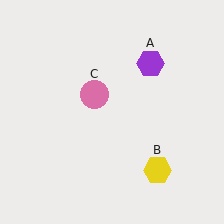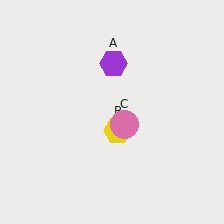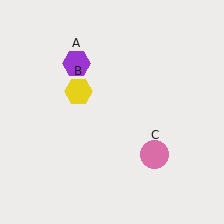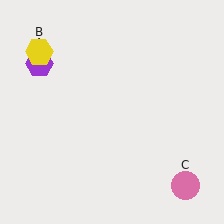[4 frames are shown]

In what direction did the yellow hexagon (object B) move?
The yellow hexagon (object B) moved up and to the left.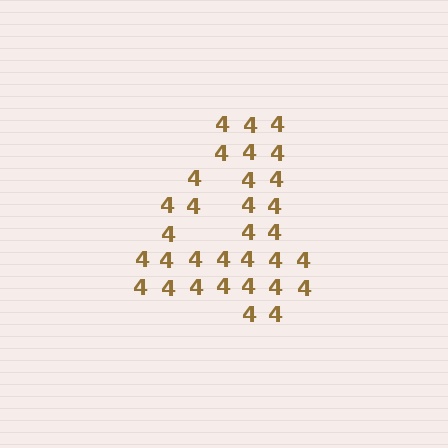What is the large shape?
The large shape is the digit 4.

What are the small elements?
The small elements are digit 4's.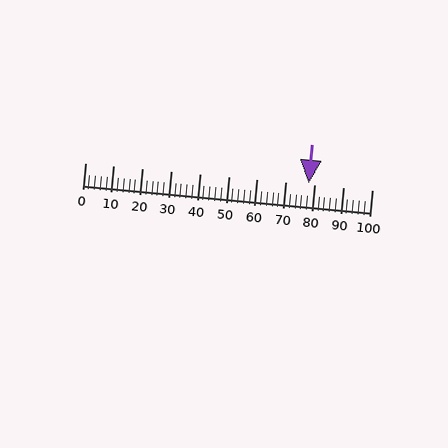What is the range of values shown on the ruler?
The ruler shows values from 0 to 100.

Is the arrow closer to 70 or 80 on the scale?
The arrow is closer to 80.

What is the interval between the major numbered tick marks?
The major tick marks are spaced 10 units apart.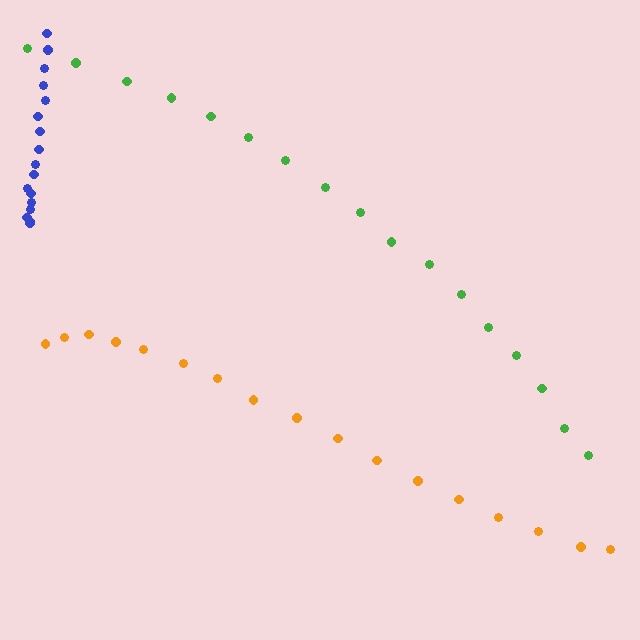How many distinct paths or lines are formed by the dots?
There are 3 distinct paths.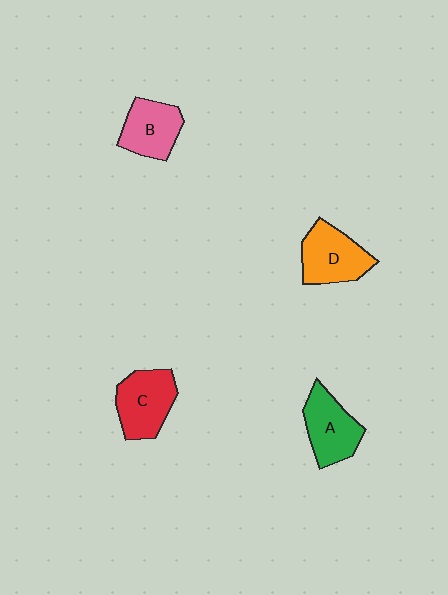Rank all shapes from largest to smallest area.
From largest to smallest: C (red), D (orange), A (green), B (pink).